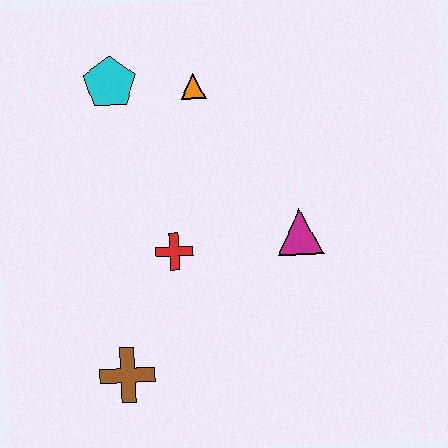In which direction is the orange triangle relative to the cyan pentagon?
The orange triangle is to the right of the cyan pentagon.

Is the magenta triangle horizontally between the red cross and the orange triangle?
No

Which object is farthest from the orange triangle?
The brown cross is farthest from the orange triangle.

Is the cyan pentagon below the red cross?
No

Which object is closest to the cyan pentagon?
The orange triangle is closest to the cyan pentagon.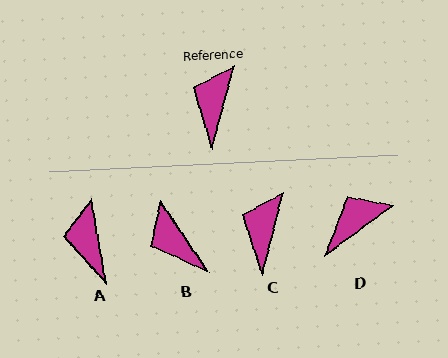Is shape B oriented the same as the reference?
No, it is off by about 49 degrees.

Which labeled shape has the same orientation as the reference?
C.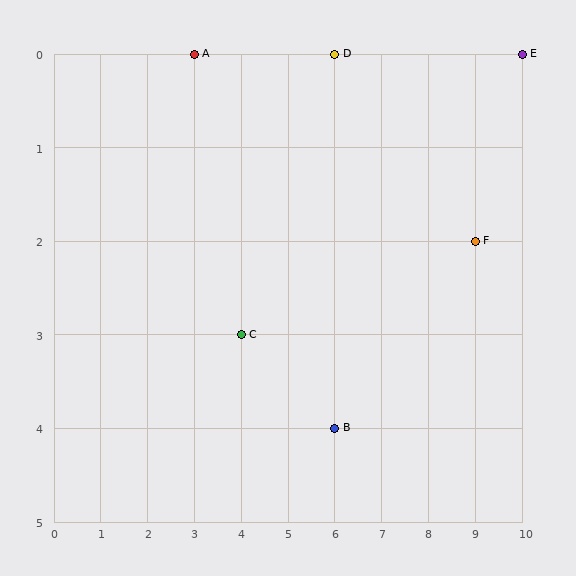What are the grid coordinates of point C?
Point C is at grid coordinates (4, 3).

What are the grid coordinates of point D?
Point D is at grid coordinates (6, 0).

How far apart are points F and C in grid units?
Points F and C are 5 columns and 1 row apart (about 5.1 grid units diagonally).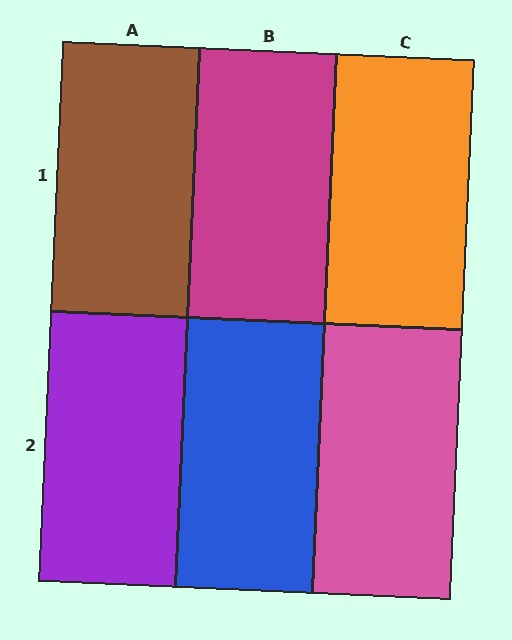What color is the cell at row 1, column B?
Magenta.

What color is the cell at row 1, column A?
Brown.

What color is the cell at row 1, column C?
Orange.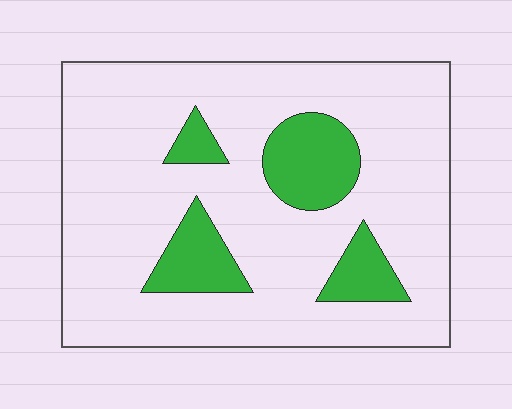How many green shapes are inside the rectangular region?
4.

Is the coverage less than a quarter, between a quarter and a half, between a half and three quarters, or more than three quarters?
Less than a quarter.